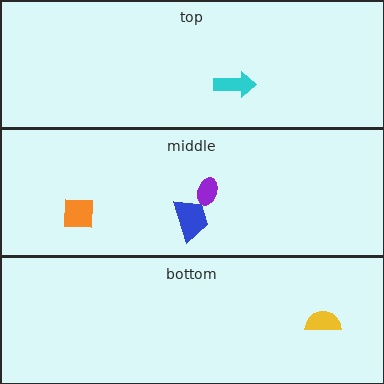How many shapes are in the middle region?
3.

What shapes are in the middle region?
The purple ellipse, the orange square, the blue trapezoid.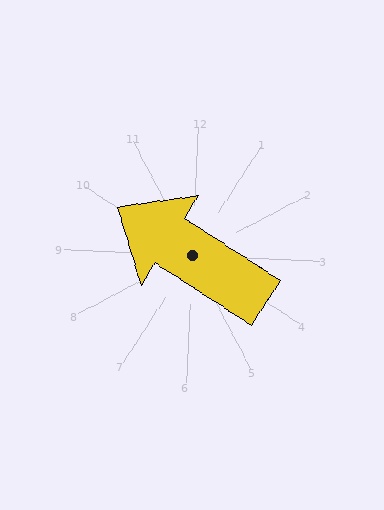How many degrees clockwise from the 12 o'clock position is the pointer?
Approximately 300 degrees.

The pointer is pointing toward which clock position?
Roughly 10 o'clock.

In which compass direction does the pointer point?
Northwest.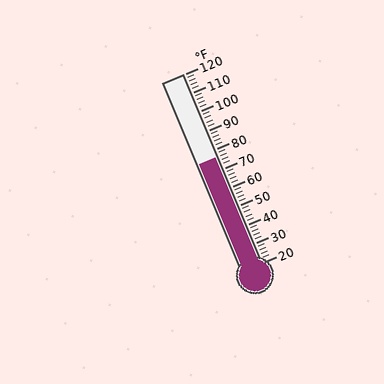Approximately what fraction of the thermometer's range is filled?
The thermometer is filled to approximately 55% of its range.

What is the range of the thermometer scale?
The thermometer scale ranges from 20°F to 120°F.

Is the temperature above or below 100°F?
The temperature is below 100°F.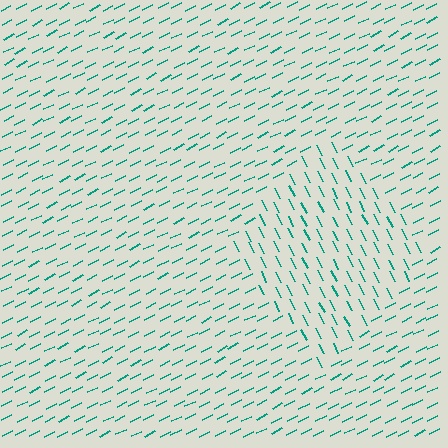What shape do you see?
I see a diamond.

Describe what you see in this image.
The image is filled with small teal line segments. A diamond region in the image has lines oriented differently from the surrounding lines, creating a visible texture boundary.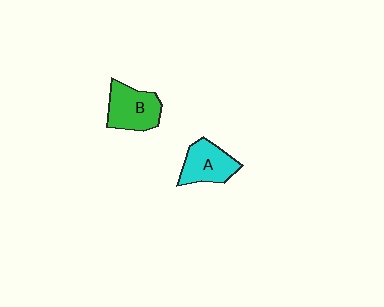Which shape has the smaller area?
Shape A (cyan).